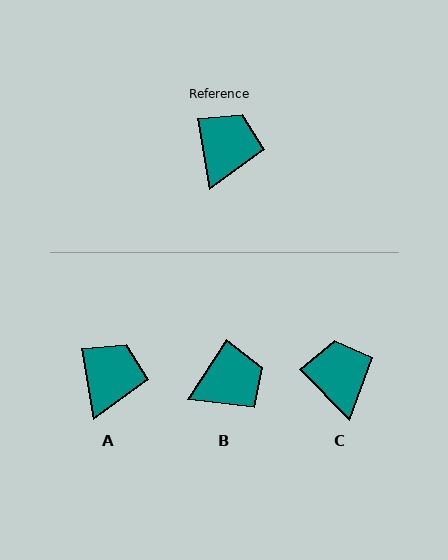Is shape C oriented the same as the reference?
No, it is off by about 34 degrees.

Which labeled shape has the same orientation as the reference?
A.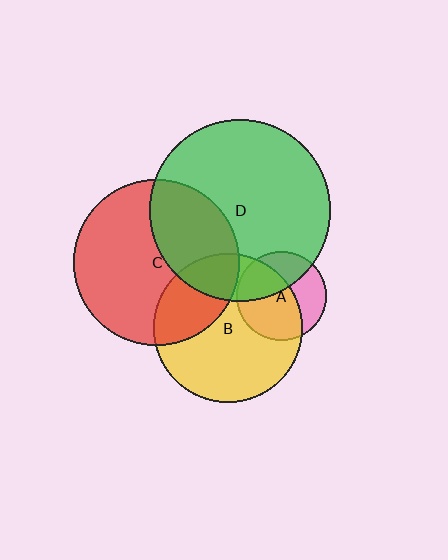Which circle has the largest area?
Circle D (green).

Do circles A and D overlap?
Yes.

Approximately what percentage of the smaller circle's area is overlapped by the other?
Approximately 40%.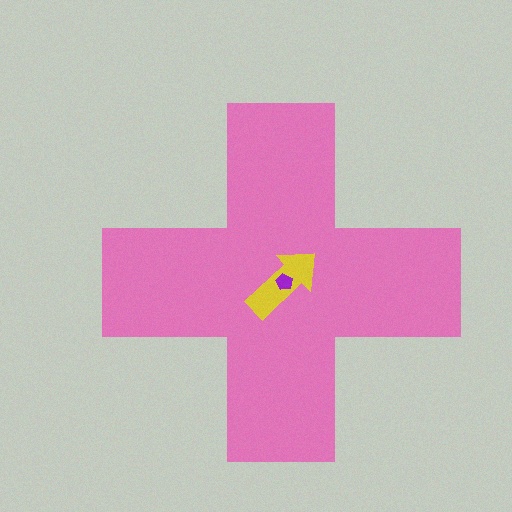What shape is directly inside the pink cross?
The yellow arrow.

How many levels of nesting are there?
3.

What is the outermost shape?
The pink cross.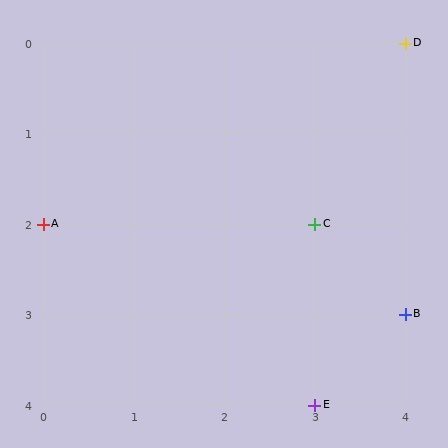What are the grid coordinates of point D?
Point D is at grid coordinates (4, 0).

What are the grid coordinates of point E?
Point E is at grid coordinates (3, 4).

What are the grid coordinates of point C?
Point C is at grid coordinates (3, 2).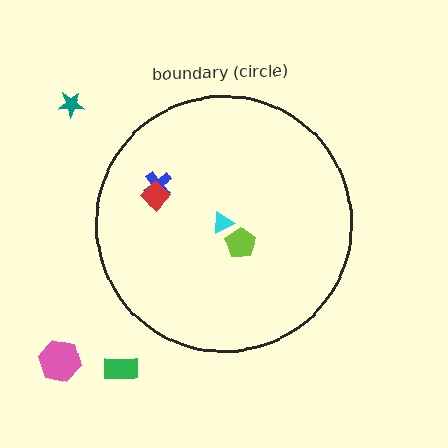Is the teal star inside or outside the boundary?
Outside.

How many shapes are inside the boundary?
4 inside, 3 outside.